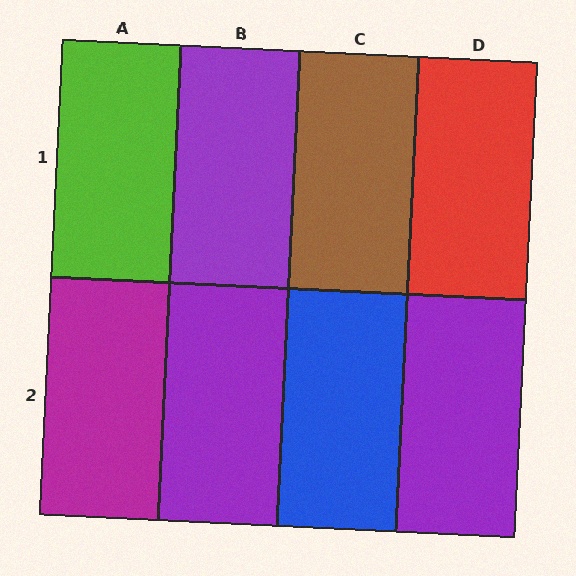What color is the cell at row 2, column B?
Purple.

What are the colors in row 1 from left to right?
Lime, purple, brown, red.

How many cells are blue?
1 cell is blue.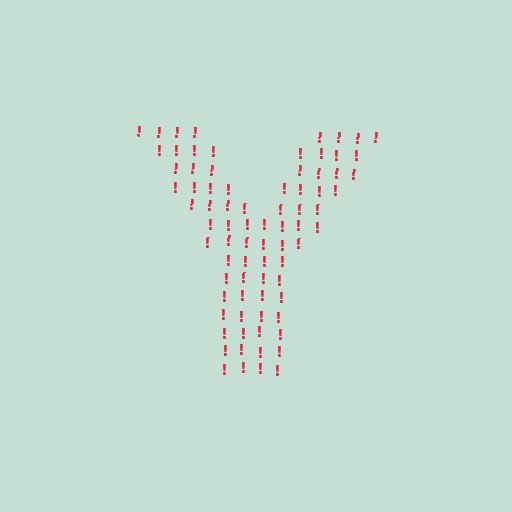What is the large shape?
The large shape is the letter Y.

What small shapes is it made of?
It is made of small exclamation marks.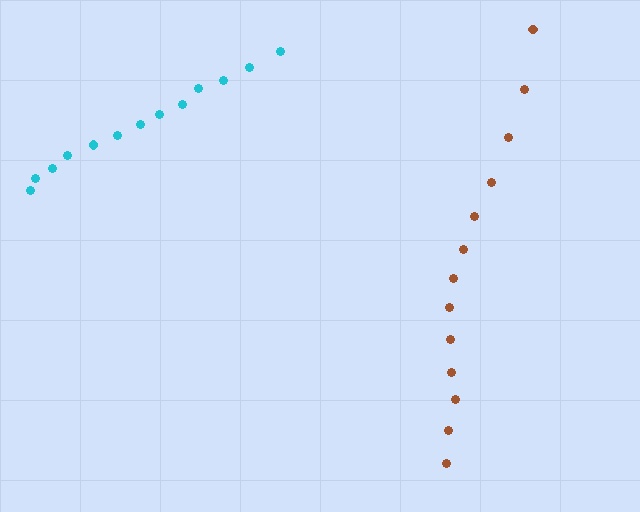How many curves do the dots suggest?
There are 2 distinct paths.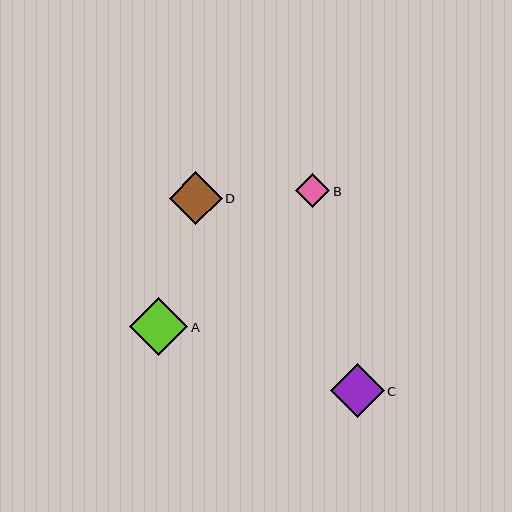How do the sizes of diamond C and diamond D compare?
Diamond C and diamond D are approximately the same size.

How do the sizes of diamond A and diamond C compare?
Diamond A and diamond C are approximately the same size.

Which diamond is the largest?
Diamond A is the largest with a size of approximately 58 pixels.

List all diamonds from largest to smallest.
From largest to smallest: A, C, D, B.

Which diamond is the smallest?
Diamond B is the smallest with a size of approximately 34 pixels.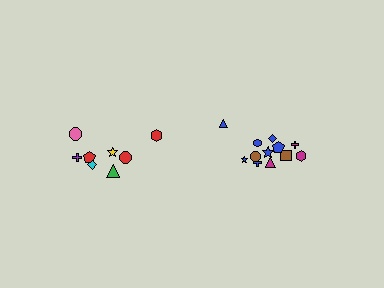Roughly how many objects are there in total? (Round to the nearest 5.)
Roughly 20 objects in total.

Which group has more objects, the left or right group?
The right group.